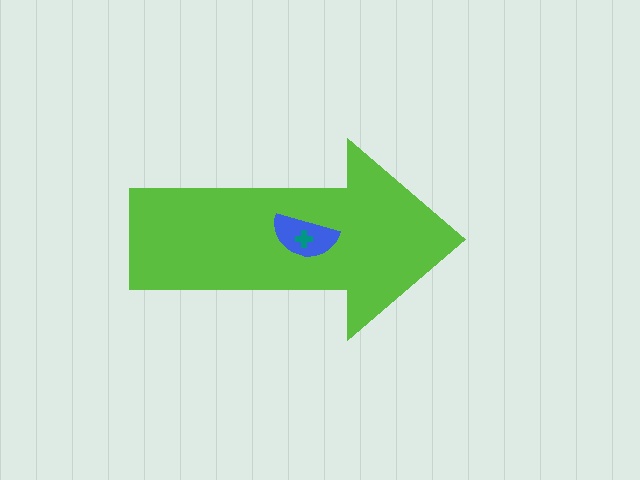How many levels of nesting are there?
3.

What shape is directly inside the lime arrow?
The blue semicircle.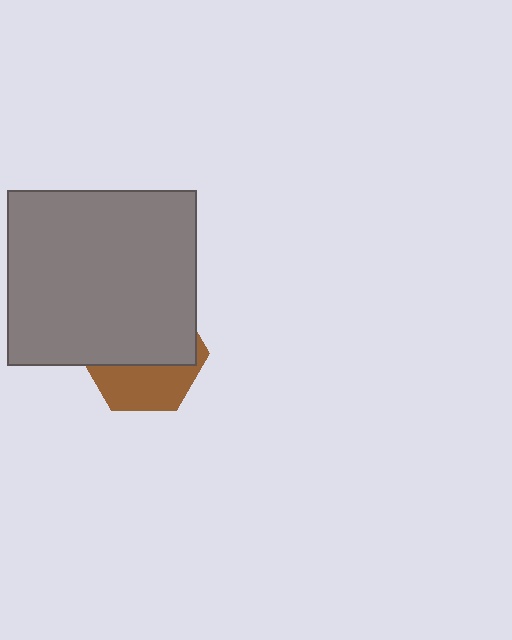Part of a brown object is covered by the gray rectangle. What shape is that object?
It is a hexagon.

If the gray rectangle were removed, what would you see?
You would see the complete brown hexagon.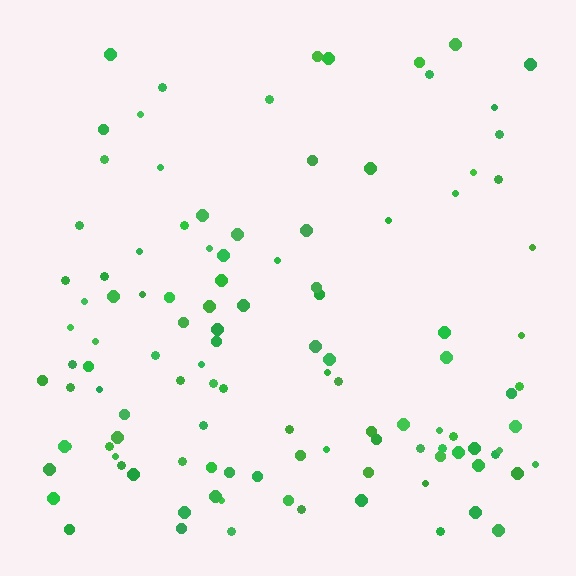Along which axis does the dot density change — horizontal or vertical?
Vertical.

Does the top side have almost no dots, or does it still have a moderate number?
Still a moderate number, just noticeably fewer than the bottom.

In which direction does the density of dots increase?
From top to bottom, with the bottom side densest.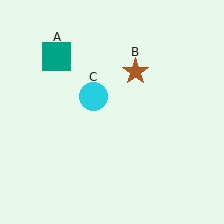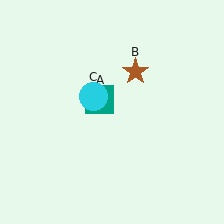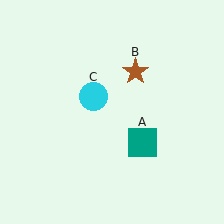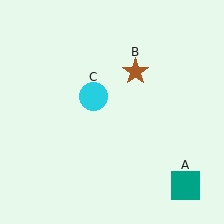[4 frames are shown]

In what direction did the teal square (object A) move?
The teal square (object A) moved down and to the right.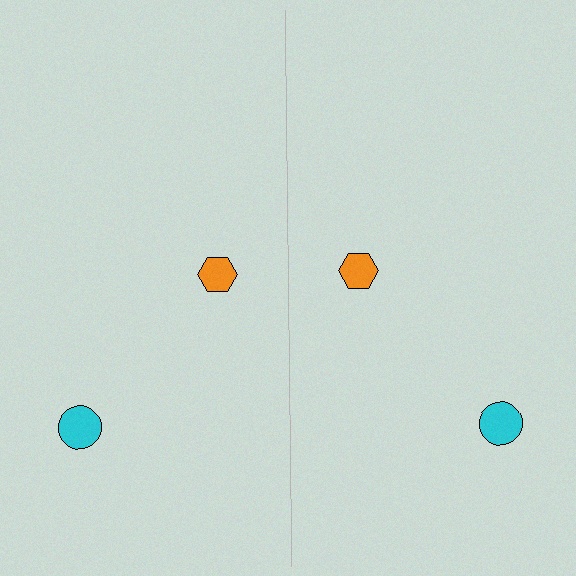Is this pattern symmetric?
Yes, this pattern has bilateral (reflection) symmetry.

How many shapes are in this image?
There are 4 shapes in this image.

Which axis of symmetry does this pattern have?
The pattern has a vertical axis of symmetry running through the center of the image.